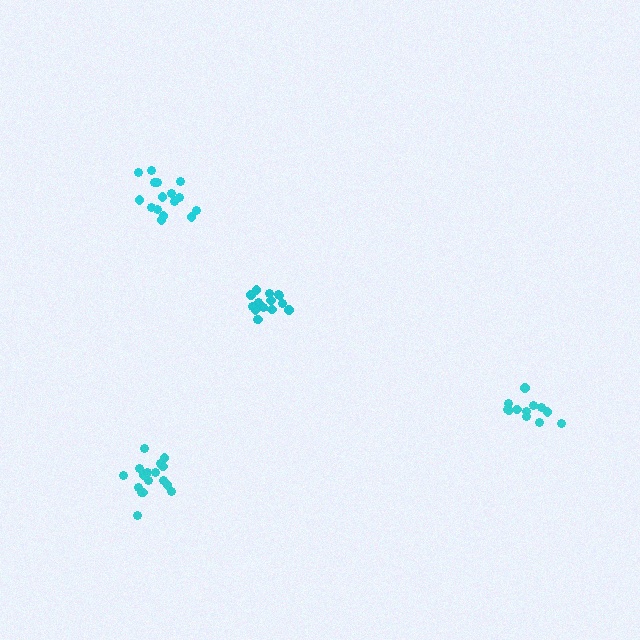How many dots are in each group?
Group 1: 16 dots, Group 2: 17 dots, Group 3: 16 dots, Group 4: 12 dots (61 total).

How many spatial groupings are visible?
There are 4 spatial groupings.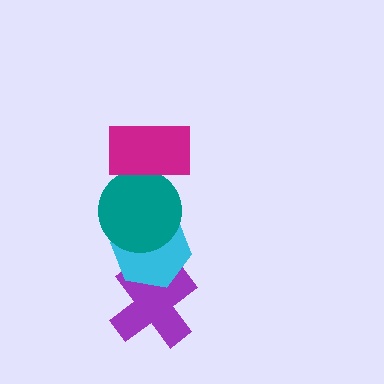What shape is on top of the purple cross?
The cyan hexagon is on top of the purple cross.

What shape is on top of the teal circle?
The magenta rectangle is on top of the teal circle.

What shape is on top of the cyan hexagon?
The teal circle is on top of the cyan hexagon.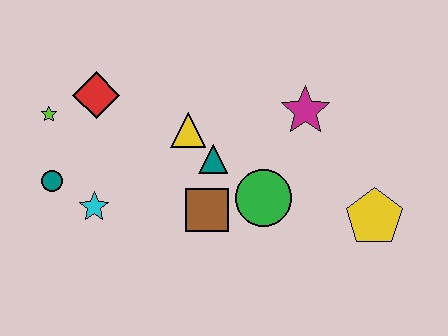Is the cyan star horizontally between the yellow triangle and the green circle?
No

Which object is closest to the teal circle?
The cyan star is closest to the teal circle.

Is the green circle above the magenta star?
No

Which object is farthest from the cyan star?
The yellow pentagon is farthest from the cyan star.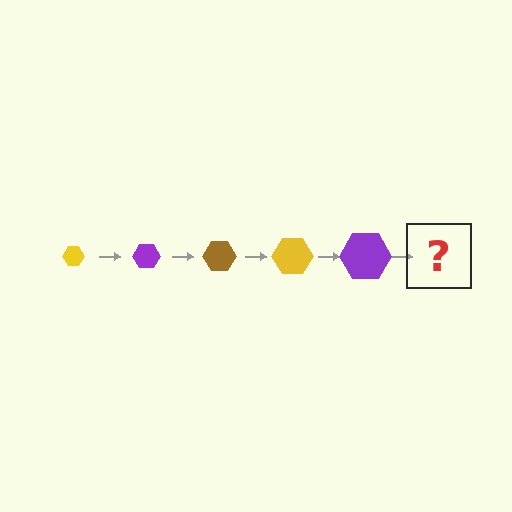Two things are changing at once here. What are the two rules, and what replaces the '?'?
The two rules are that the hexagon grows larger each step and the color cycles through yellow, purple, and brown. The '?' should be a brown hexagon, larger than the previous one.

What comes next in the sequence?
The next element should be a brown hexagon, larger than the previous one.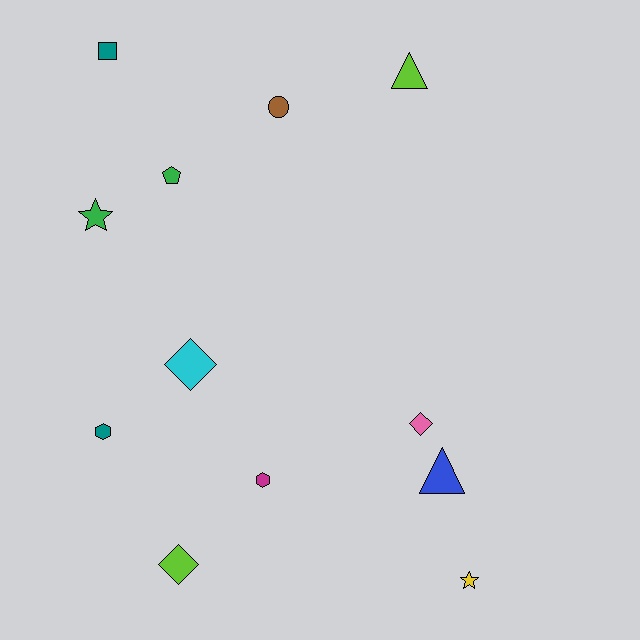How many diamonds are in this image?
There are 3 diamonds.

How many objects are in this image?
There are 12 objects.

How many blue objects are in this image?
There is 1 blue object.